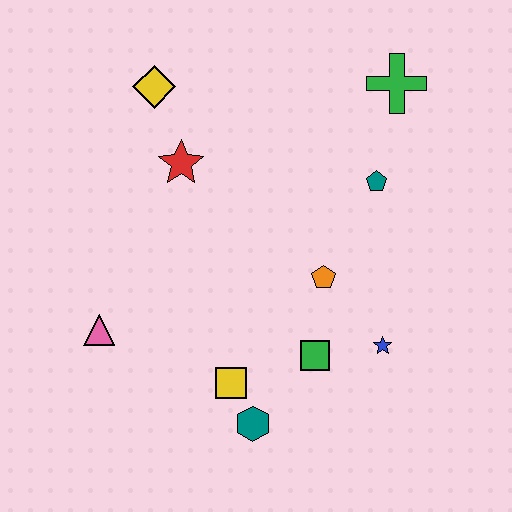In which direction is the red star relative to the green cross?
The red star is to the left of the green cross.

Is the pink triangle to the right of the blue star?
No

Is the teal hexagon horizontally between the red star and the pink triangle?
No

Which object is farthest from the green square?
The yellow diamond is farthest from the green square.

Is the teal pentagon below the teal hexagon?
No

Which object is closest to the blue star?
The green square is closest to the blue star.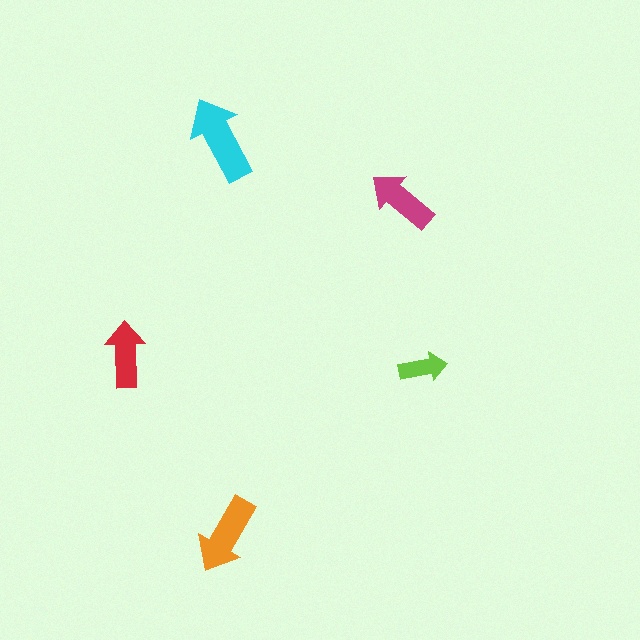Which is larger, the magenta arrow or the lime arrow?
The magenta one.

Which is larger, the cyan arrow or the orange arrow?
The cyan one.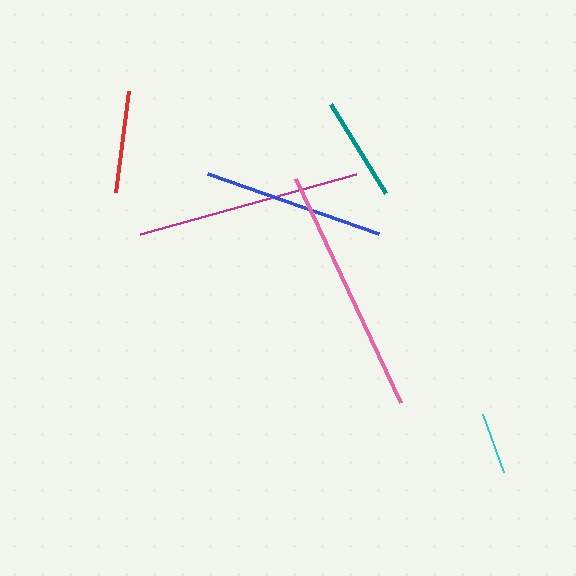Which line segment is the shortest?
The cyan line is the shortest at approximately 62 pixels.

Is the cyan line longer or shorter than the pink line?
The pink line is longer than the cyan line.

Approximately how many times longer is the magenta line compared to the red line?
The magenta line is approximately 2.2 times the length of the red line.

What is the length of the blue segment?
The blue segment is approximately 181 pixels long.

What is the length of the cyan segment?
The cyan segment is approximately 62 pixels long.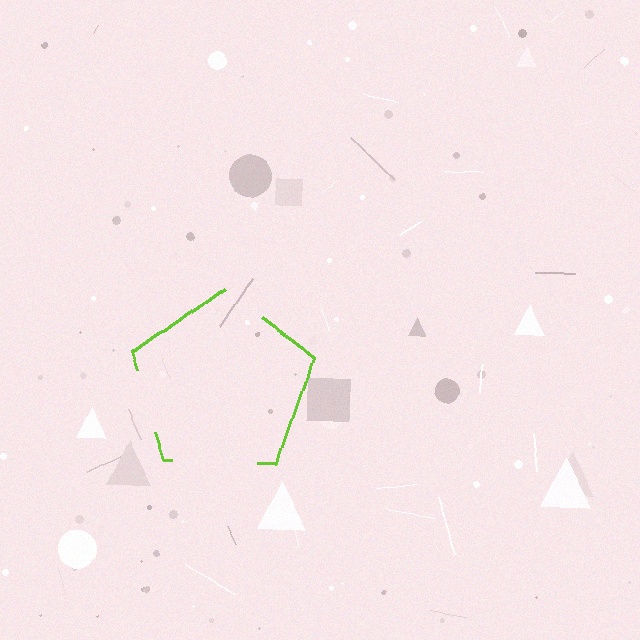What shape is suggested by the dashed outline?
The dashed outline suggests a pentagon.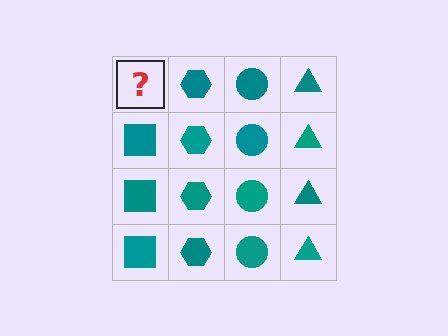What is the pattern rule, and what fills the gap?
The rule is that each column has a consistent shape. The gap should be filled with a teal square.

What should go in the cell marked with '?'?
The missing cell should contain a teal square.